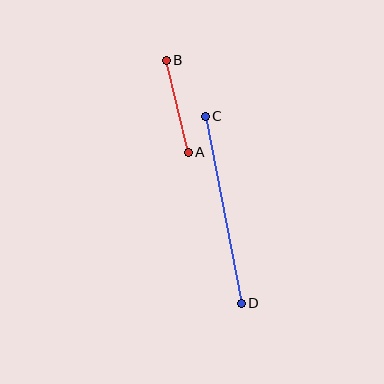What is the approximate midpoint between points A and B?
The midpoint is at approximately (177, 106) pixels.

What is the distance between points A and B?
The distance is approximately 94 pixels.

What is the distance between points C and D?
The distance is approximately 190 pixels.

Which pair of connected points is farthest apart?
Points C and D are farthest apart.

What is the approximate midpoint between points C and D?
The midpoint is at approximately (223, 210) pixels.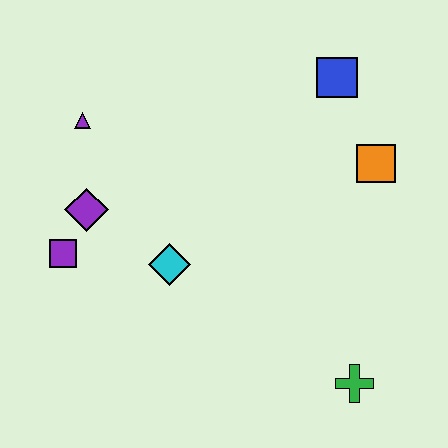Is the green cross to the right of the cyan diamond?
Yes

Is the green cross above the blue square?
No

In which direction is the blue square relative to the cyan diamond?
The blue square is above the cyan diamond.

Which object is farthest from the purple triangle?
The green cross is farthest from the purple triangle.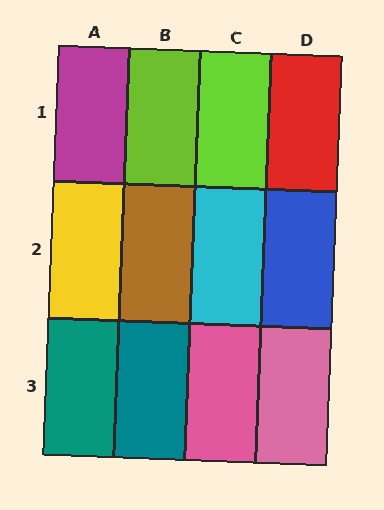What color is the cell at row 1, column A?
Magenta.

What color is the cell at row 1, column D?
Red.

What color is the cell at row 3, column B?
Teal.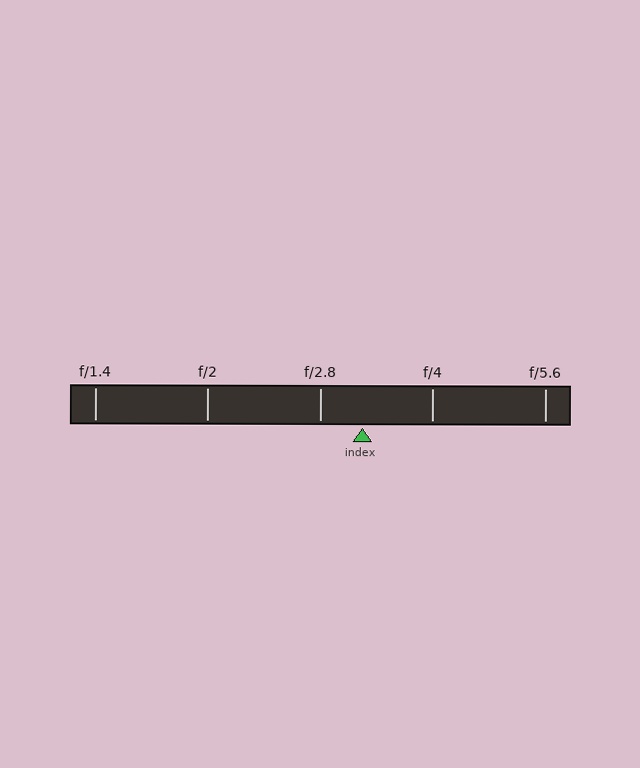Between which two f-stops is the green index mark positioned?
The index mark is between f/2.8 and f/4.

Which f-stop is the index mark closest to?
The index mark is closest to f/2.8.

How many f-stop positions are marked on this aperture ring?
There are 5 f-stop positions marked.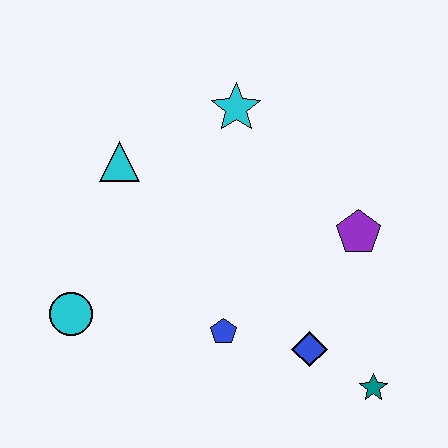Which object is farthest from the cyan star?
The teal star is farthest from the cyan star.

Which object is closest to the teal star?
The blue diamond is closest to the teal star.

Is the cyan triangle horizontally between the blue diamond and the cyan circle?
Yes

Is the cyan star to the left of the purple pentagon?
Yes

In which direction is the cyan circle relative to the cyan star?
The cyan circle is below the cyan star.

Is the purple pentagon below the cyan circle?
No